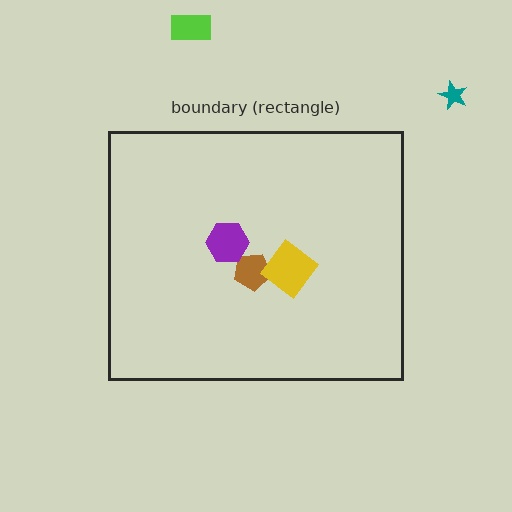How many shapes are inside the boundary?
3 inside, 2 outside.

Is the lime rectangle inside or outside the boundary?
Outside.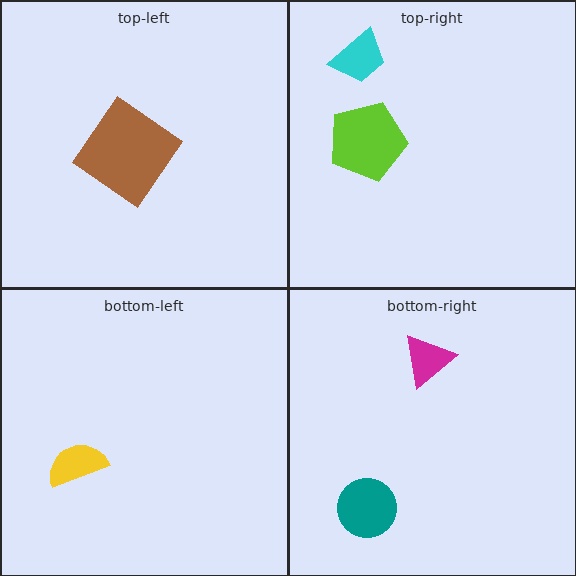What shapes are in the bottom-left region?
The yellow semicircle.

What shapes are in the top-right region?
The cyan trapezoid, the lime pentagon.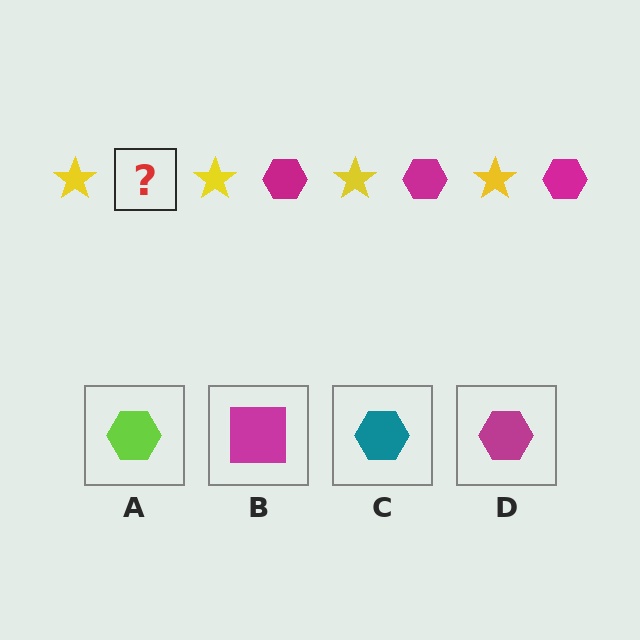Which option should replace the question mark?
Option D.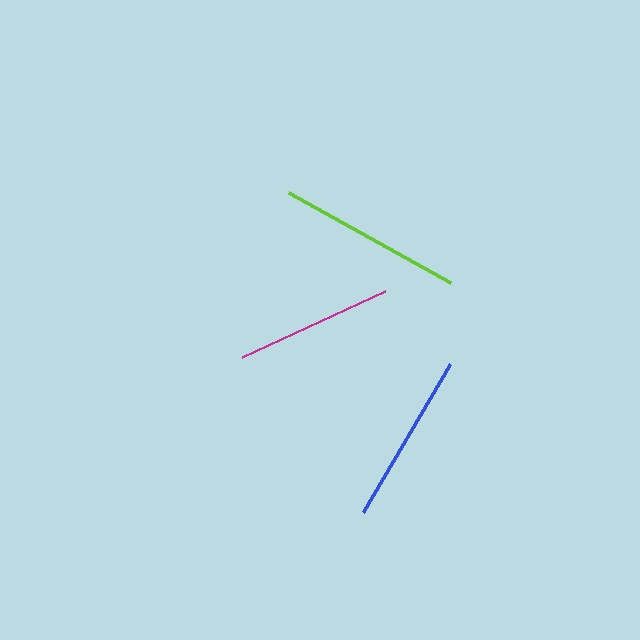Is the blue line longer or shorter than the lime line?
The lime line is longer than the blue line.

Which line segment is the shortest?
The magenta line is the shortest at approximately 158 pixels.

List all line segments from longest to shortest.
From longest to shortest: lime, blue, magenta.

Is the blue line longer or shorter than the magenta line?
The blue line is longer than the magenta line.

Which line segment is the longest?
The lime line is the longest at approximately 185 pixels.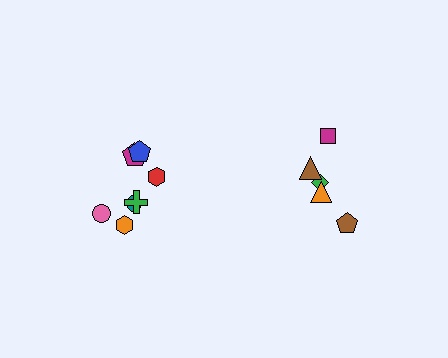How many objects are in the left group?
There are 7 objects.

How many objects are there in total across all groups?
There are 12 objects.